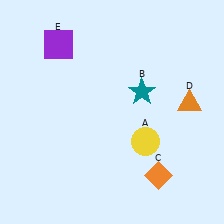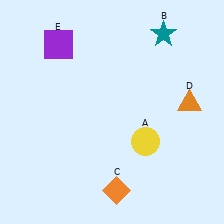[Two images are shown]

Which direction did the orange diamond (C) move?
The orange diamond (C) moved left.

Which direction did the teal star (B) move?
The teal star (B) moved up.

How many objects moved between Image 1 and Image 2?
2 objects moved between the two images.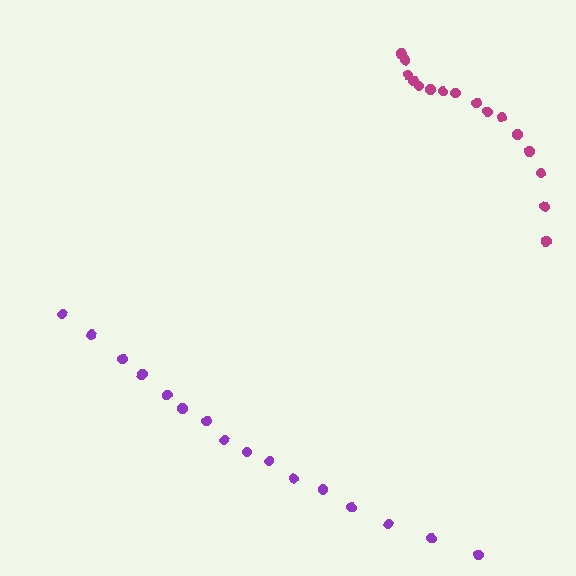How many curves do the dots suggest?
There are 2 distinct paths.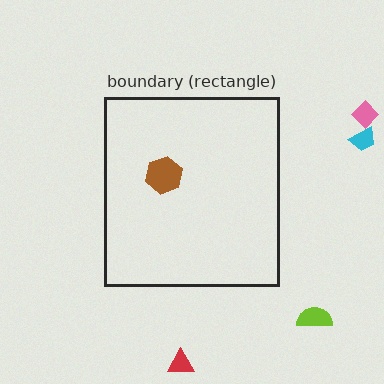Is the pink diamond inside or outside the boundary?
Outside.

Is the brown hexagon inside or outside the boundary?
Inside.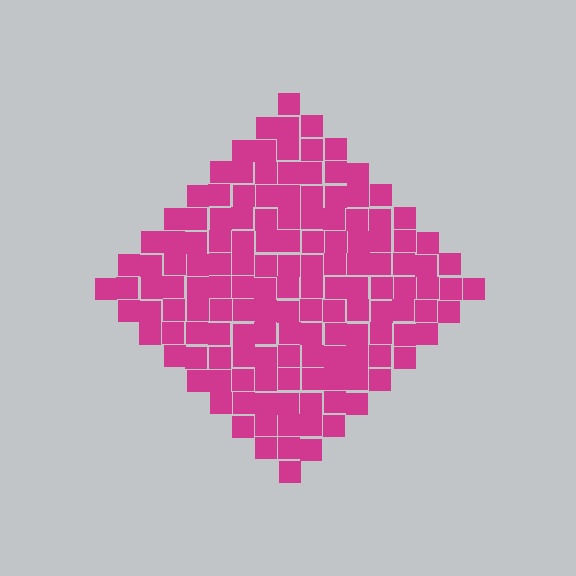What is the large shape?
The large shape is a diamond.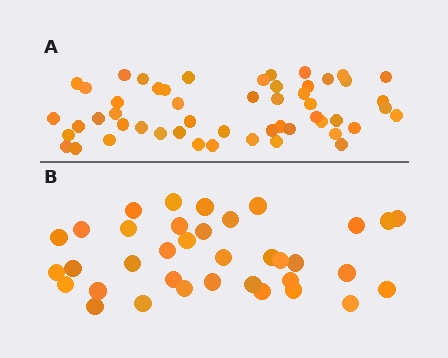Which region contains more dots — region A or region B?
Region A (the top region) has more dots.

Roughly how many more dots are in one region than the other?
Region A has approximately 15 more dots than region B.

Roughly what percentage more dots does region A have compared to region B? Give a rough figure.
About 45% more.